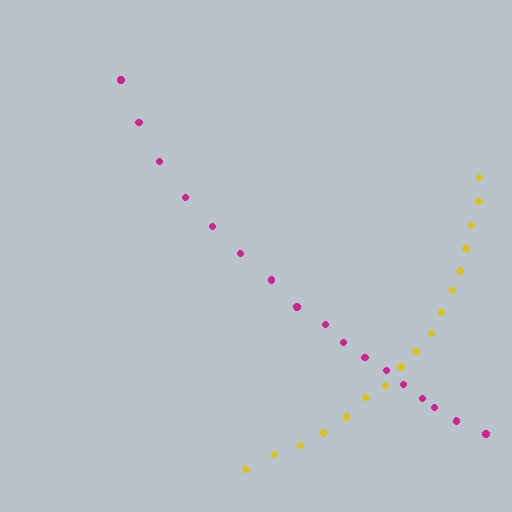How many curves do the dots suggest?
There are 2 distinct paths.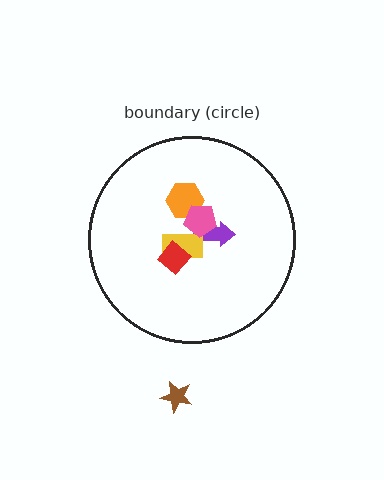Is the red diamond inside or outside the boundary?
Inside.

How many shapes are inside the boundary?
5 inside, 1 outside.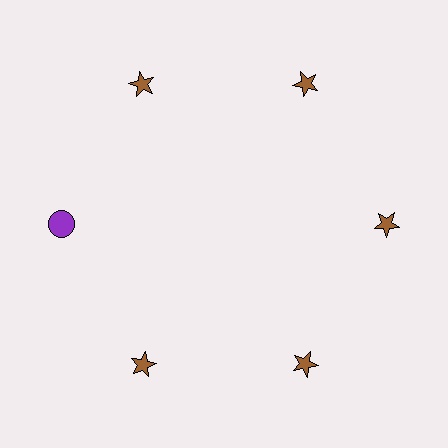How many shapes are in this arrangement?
There are 6 shapes arranged in a ring pattern.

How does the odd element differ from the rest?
It differs in both color (purple instead of brown) and shape (circle instead of star).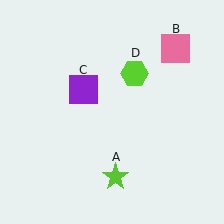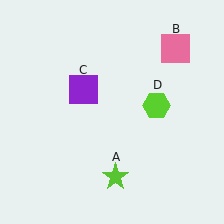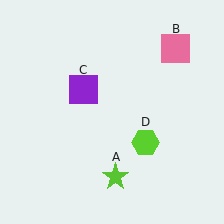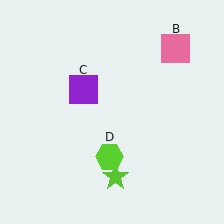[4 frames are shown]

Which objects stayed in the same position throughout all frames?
Lime star (object A) and pink square (object B) and purple square (object C) remained stationary.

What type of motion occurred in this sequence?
The lime hexagon (object D) rotated clockwise around the center of the scene.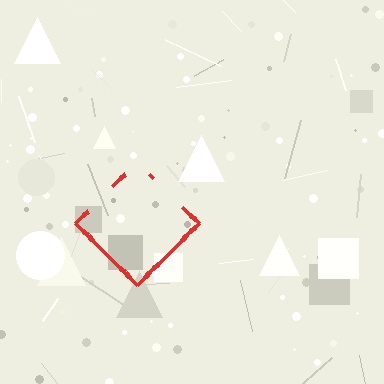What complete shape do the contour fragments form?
The contour fragments form a diamond.